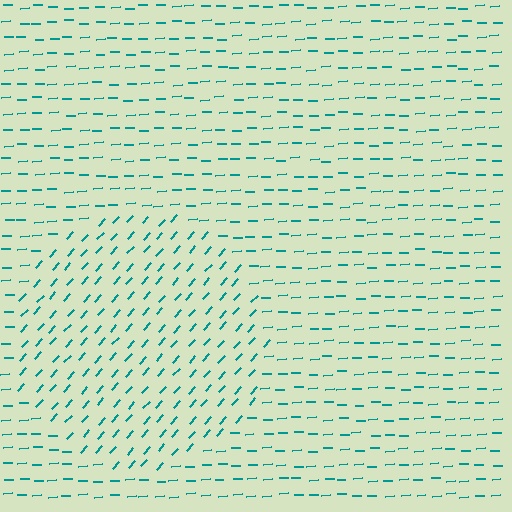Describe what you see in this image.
The image is filled with small teal line segments. A circle region in the image has lines oriented differently from the surrounding lines, creating a visible texture boundary.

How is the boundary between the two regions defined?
The boundary is defined purely by a change in line orientation (approximately 45 degrees difference). All lines are the same color and thickness.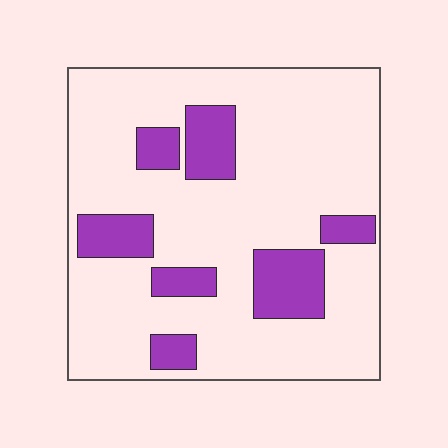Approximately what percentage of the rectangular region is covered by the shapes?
Approximately 20%.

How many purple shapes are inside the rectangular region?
7.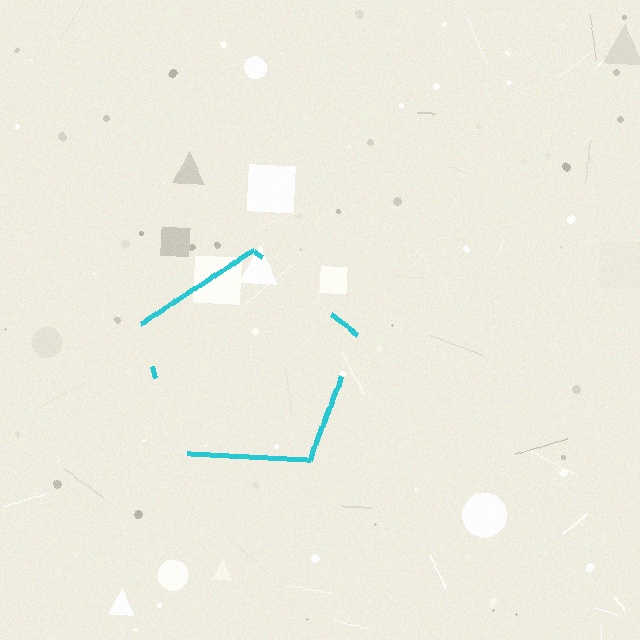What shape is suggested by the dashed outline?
The dashed outline suggests a pentagon.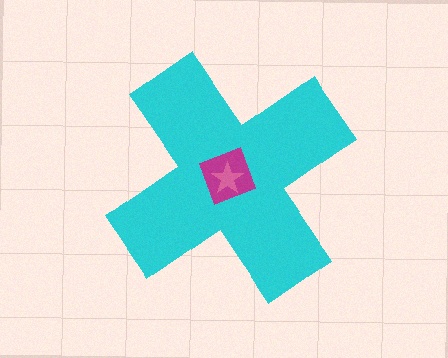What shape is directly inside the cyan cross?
The magenta square.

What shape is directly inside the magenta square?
The pink star.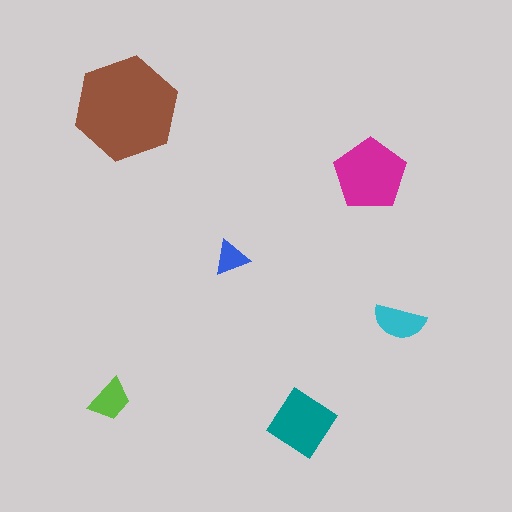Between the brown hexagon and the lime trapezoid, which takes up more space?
The brown hexagon.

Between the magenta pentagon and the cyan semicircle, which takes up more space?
The magenta pentagon.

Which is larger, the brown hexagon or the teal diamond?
The brown hexagon.